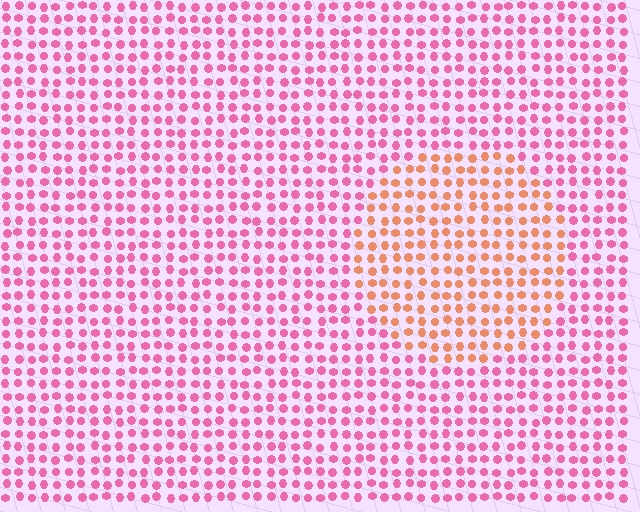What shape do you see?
I see a circle.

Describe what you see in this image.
The image is filled with small pink elements in a uniform arrangement. A circle-shaped region is visible where the elements are tinted to a slightly different hue, forming a subtle color boundary.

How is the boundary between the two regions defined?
The boundary is defined purely by a slight shift in hue (about 46 degrees). Spacing, size, and orientation are identical on both sides.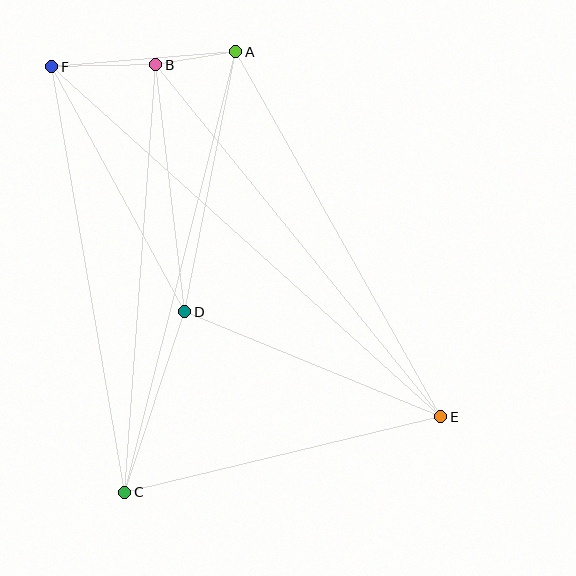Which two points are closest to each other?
Points A and B are closest to each other.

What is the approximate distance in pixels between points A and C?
The distance between A and C is approximately 454 pixels.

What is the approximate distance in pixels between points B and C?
The distance between B and C is approximately 429 pixels.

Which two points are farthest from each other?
Points E and F are farthest from each other.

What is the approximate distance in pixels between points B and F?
The distance between B and F is approximately 104 pixels.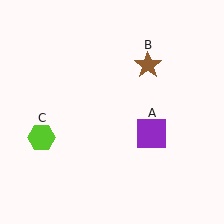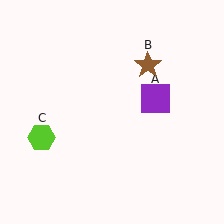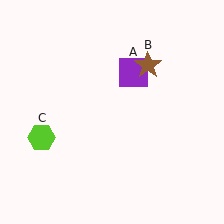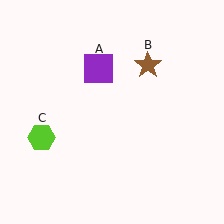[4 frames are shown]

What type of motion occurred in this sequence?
The purple square (object A) rotated counterclockwise around the center of the scene.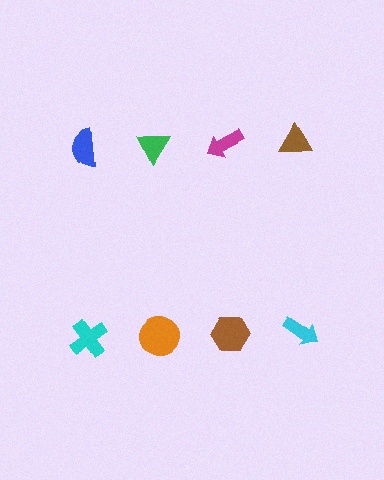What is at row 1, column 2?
A green triangle.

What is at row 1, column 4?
A brown triangle.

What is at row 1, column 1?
A blue semicircle.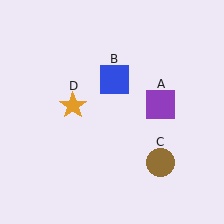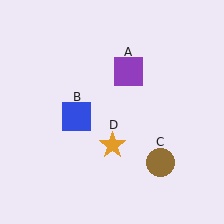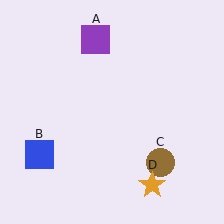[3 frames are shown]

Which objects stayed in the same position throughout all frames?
Brown circle (object C) remained stationary.